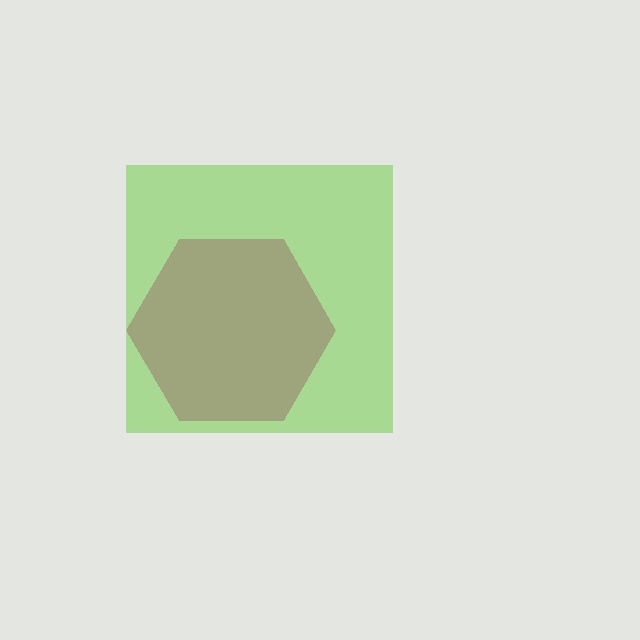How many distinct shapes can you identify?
There are 2 distinct shapes: a magenta hexagon, a lime square.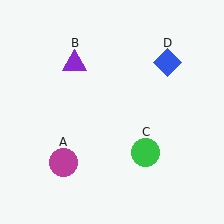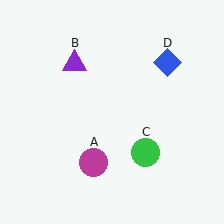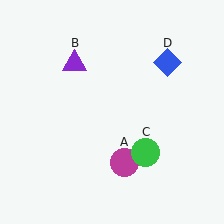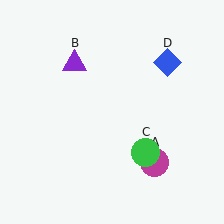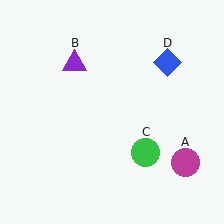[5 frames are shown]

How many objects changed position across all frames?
1 object changed position: magenta circle (object A).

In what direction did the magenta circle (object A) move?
The magenta circle (object A) moved right.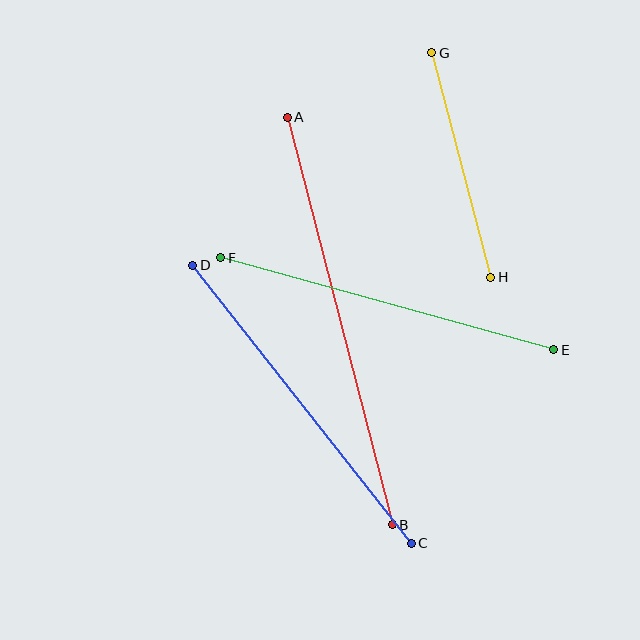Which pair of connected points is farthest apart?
Points A and B are farthest apart.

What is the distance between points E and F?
The distance is approximately 346 pixels.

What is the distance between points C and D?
The distance is approximately 354 pixels.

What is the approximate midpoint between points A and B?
The midpoint is at approximately (340, 321) pixels.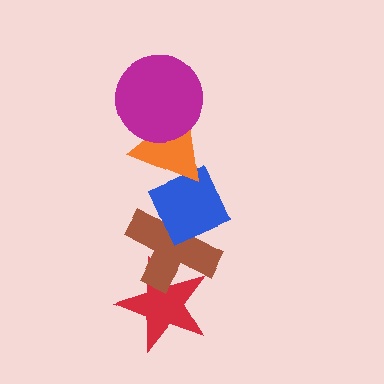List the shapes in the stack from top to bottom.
From top to bottom: the magenta circle, the orange triangle, the blue diamond, the brown cross, the red star.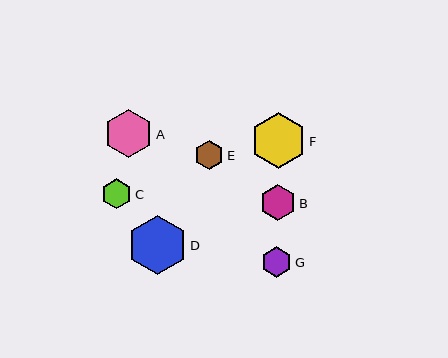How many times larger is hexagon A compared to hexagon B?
Hexagon A is approximately 1.4 times the size of hexagon B.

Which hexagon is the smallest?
Hexagon E is the smallest with a size of approximately 29 pixels.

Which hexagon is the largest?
Hexagon D is the largest with a size of approximately 59 pixels.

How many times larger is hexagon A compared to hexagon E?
Hexagon A is approximately 1.7 times the size of hexagon E.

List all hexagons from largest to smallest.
From largest to smallest: D, F, A, B, C, G, E.